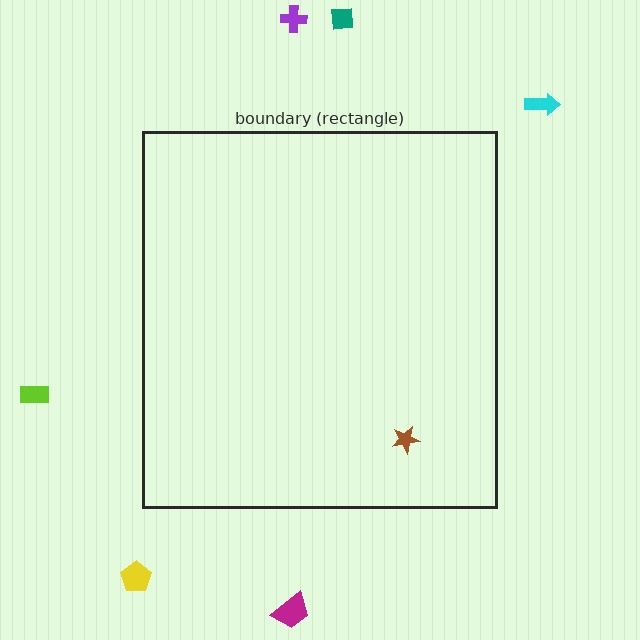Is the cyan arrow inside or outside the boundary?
Outside.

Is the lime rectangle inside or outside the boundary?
Outside.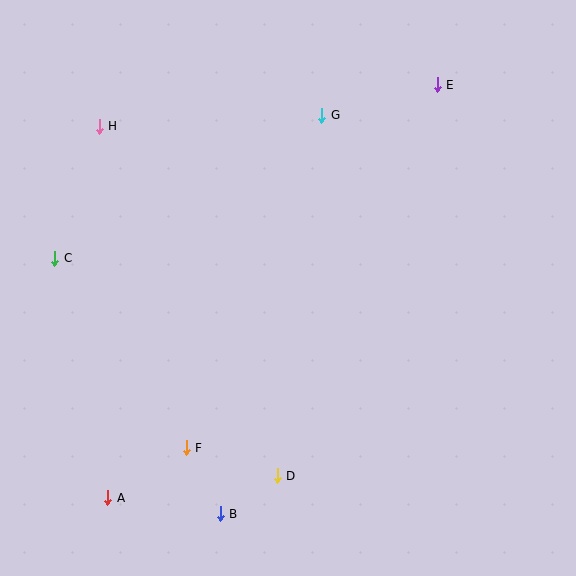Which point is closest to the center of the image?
Point G at (322, 115) is closest to the center.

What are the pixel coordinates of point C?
Point C is at (55, 258).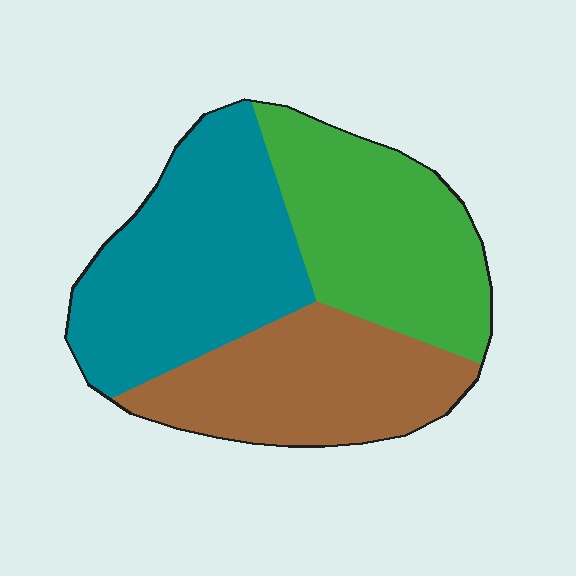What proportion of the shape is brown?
Brown covers around 30% of the shape.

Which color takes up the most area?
Teal, at roughly 40%.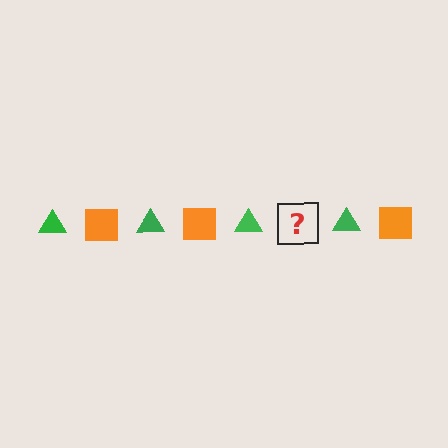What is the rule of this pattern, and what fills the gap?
The rule is that the pattern alternates between green triangle and orange square. The gap should be filled with an orange square.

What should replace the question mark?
The question mark should be replaced with an orange square.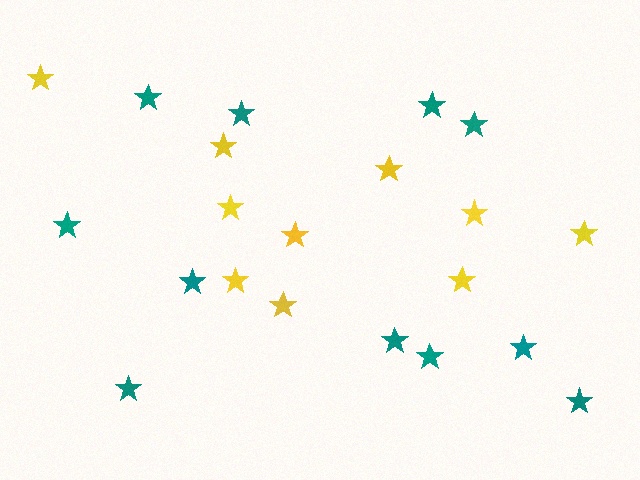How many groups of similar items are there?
There are 2 groups: one group of yellow stars (10) and one group of teal stars (11).